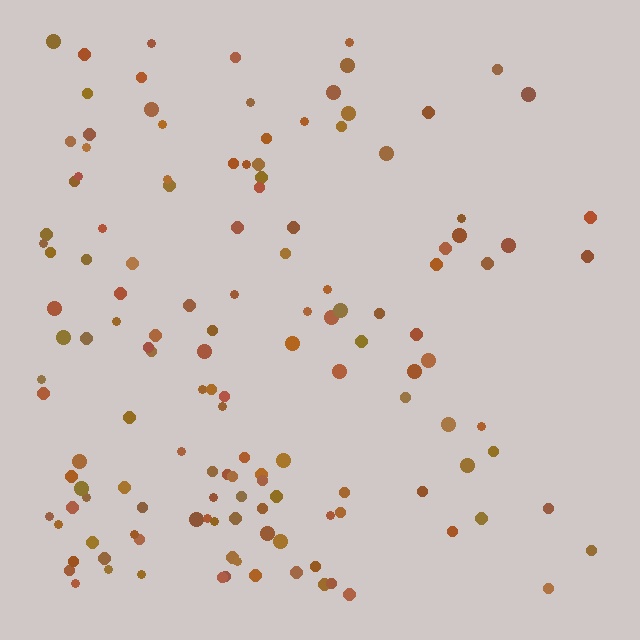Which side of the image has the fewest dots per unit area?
The right.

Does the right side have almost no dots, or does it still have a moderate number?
Still a moderate number, just noticeably fewer than the left.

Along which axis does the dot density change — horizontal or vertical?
Horizontal.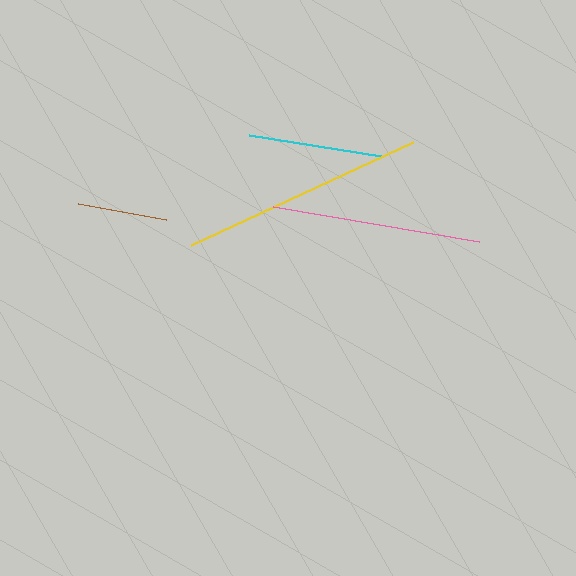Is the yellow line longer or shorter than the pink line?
The yellow line is longer than the pink line.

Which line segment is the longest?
The yellow line is the longest at approximately 244 pixels.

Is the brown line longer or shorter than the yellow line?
The yellow line is longer than the brown line.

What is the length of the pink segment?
The pink segment is approximately 210 pixels long.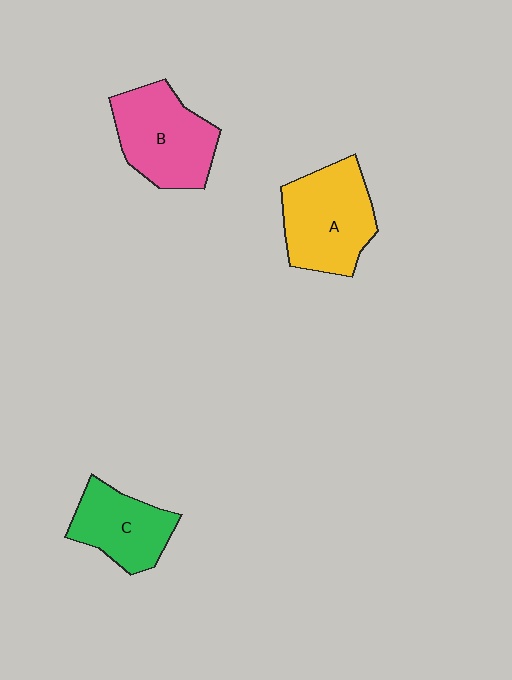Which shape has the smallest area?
Shape C (green).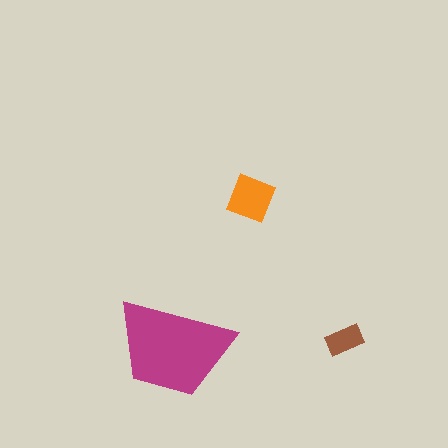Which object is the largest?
The magenta trapezoid.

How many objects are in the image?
There are 3 objects in the image.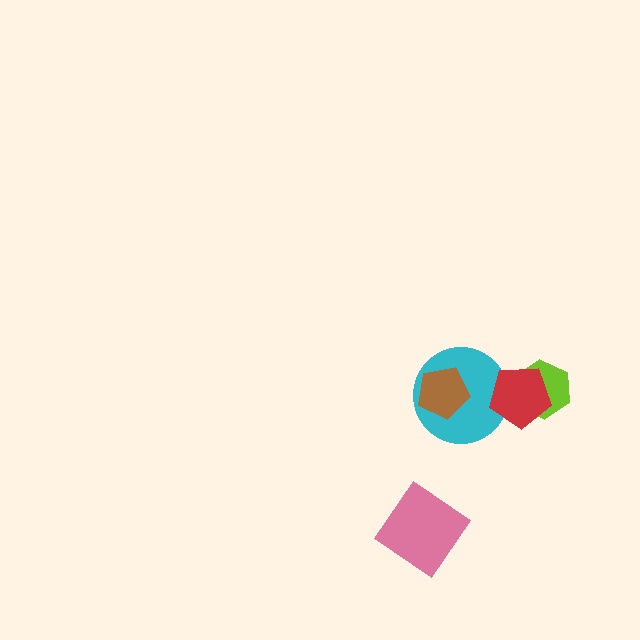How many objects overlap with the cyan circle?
2 objects overlap with the cyan circle.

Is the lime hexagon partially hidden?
Yes, it is partially covered by another shape.